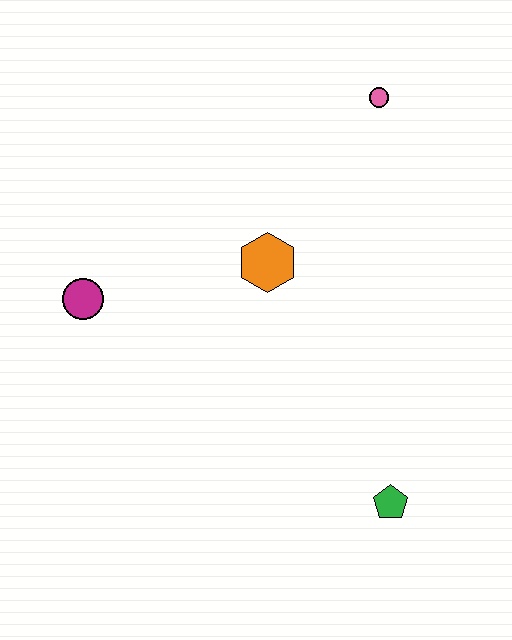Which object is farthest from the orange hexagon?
The green pentagon is farthest from the orange hexagon.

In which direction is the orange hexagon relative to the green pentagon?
The orange hexagon is above the green pentagon.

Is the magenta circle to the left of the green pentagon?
Yes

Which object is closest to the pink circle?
The orange hexagon is closest to the pink circle.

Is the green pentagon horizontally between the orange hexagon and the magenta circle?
No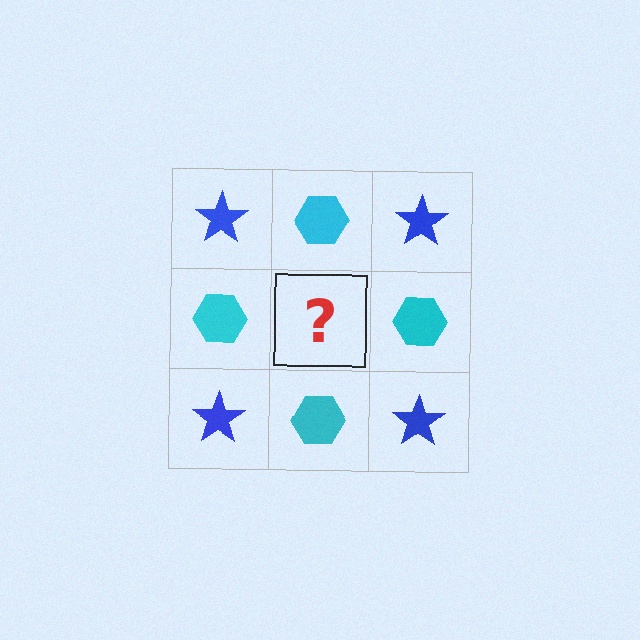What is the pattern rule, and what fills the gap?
The rule is that it alternates blue star and cyan hexagon in a checkerboard pattern. The gap should be filled with a blue star.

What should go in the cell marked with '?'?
The missing cell should contain a blue star.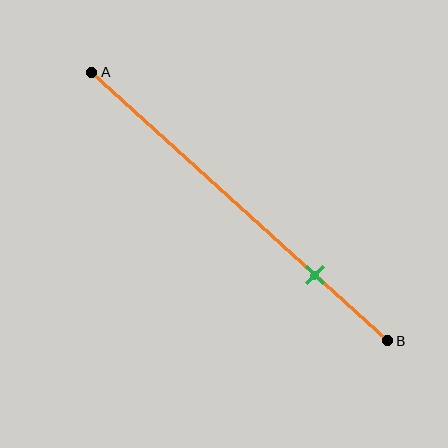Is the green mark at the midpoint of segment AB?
No, the mark is at about 75% from A, not at the 50% midpoint.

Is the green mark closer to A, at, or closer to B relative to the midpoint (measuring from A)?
The green mark is closer to point B than the midpoint of segment AB.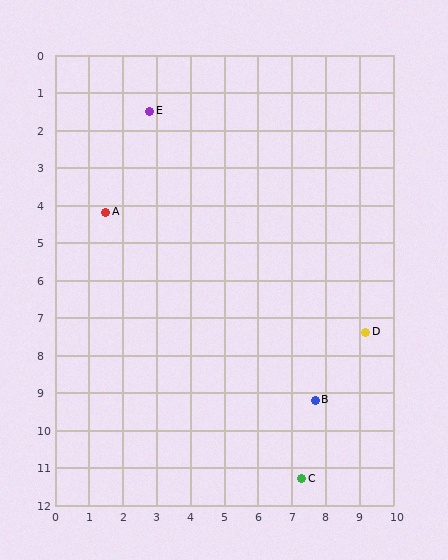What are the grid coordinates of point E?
Point E is at approximately (2.8, 1.5).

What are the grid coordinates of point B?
Point B is at approximately (7.7, 9.2).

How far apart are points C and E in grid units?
Points C and E are about 10.8 grid units apart.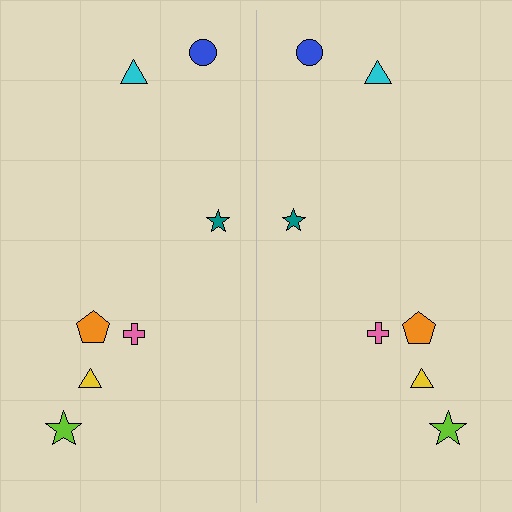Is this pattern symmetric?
Yes, this pattern has bilateral (reflection) symmetry.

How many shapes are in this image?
There are 14 shapes in this image.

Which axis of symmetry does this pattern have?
The pattern has a vertical axis of symmetry running through the center of the image.